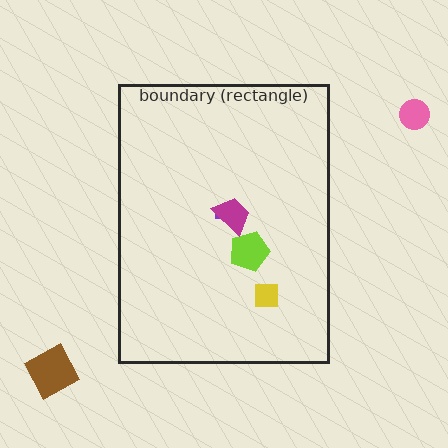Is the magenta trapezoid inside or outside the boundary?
Inside.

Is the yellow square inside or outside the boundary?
Inside.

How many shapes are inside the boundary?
4 inside, 2 outside.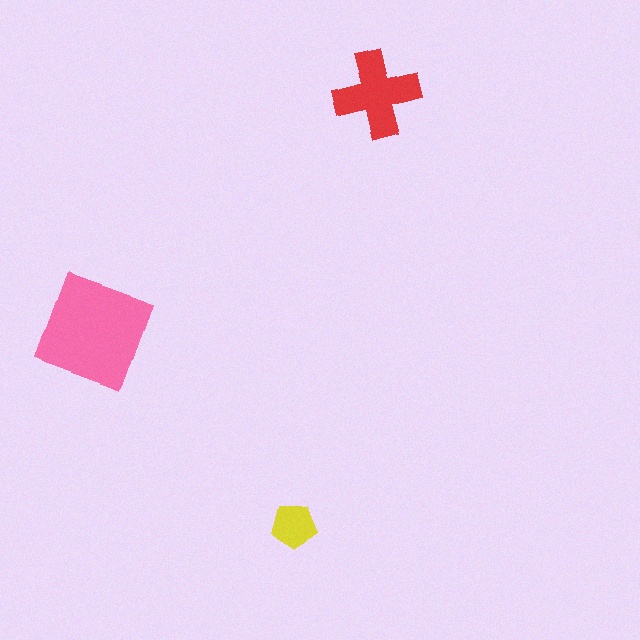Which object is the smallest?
The yellow pentagon.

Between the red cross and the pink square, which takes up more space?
The pink square.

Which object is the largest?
The pink square.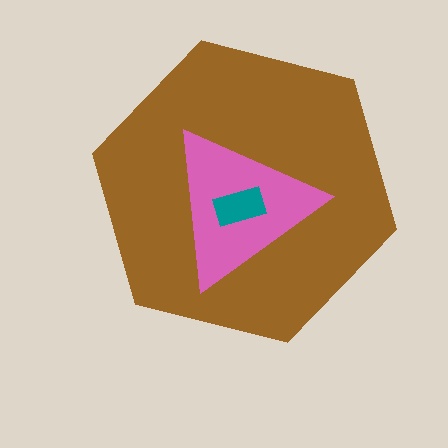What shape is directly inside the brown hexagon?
The pink triangle.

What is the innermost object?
The teal rectangle.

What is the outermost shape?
The brown hexagon.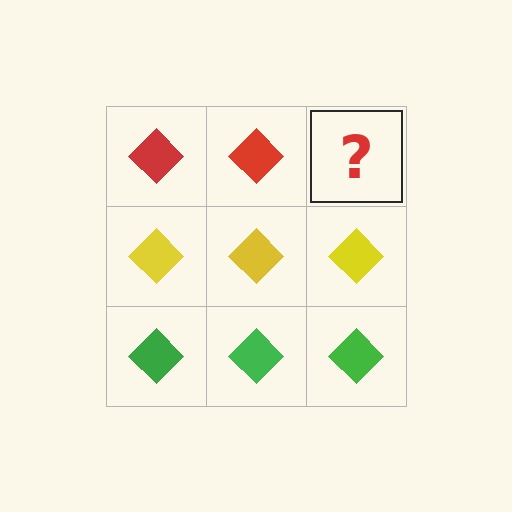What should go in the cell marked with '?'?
The missing cell should contain a red diamond.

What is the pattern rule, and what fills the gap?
The rule is that each row has a consistent color. The gap should be filled with a red diamond.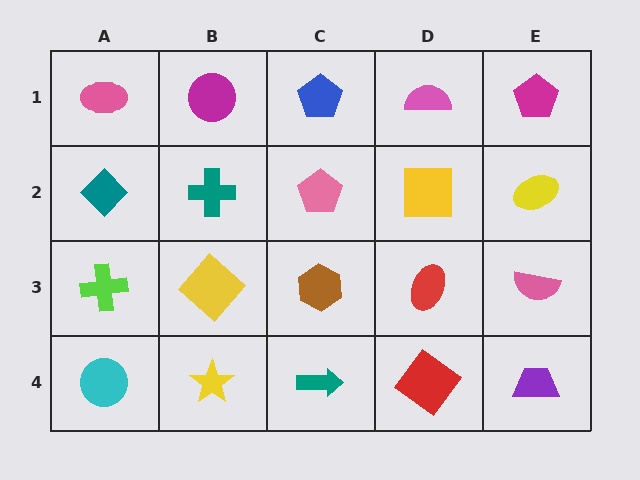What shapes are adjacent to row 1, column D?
A yellow square (row 2, column D), a blue pentagon (row 1, column C), a magenta pentagon (row 1, column E).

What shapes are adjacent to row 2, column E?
A magenta pentagon (row 1, column E), a pink semicircle (row 3, column E), a yellow square (row 2, column D).